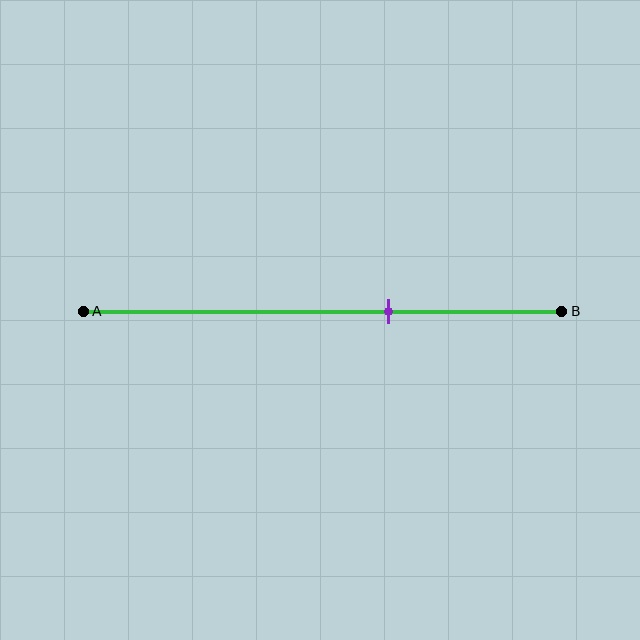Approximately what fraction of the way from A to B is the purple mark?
The purple mark is approximately 65% of the way from A to B.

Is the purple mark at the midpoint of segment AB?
No, the mark is at about 65% from A, not at the 50% midpoint.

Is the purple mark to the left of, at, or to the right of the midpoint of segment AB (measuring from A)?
The purple mark is to the right of the midpoint of segment AB.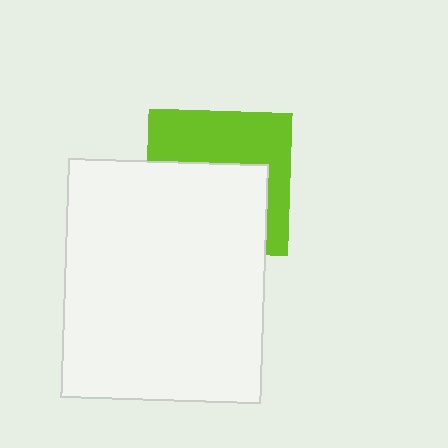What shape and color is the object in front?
The object in front is a white rectangle.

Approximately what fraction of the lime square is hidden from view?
Roughly 54% of the lime square is hidden behind the white rectangle.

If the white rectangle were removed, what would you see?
You would see the complete lime square.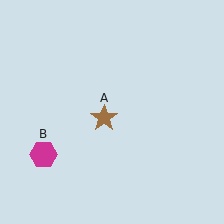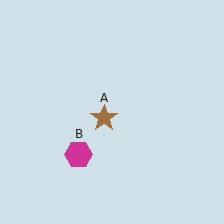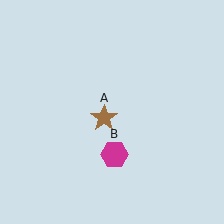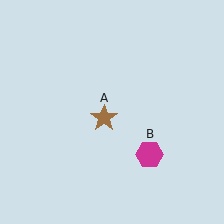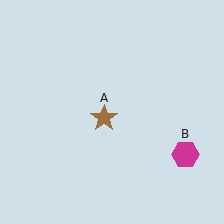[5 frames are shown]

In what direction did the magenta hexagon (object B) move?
The magenta hexagon (object B) moved right.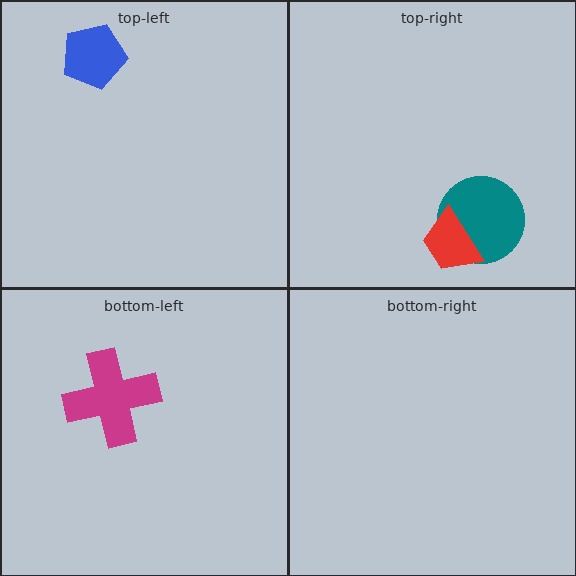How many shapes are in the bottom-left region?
1.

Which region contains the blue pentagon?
The top-left region.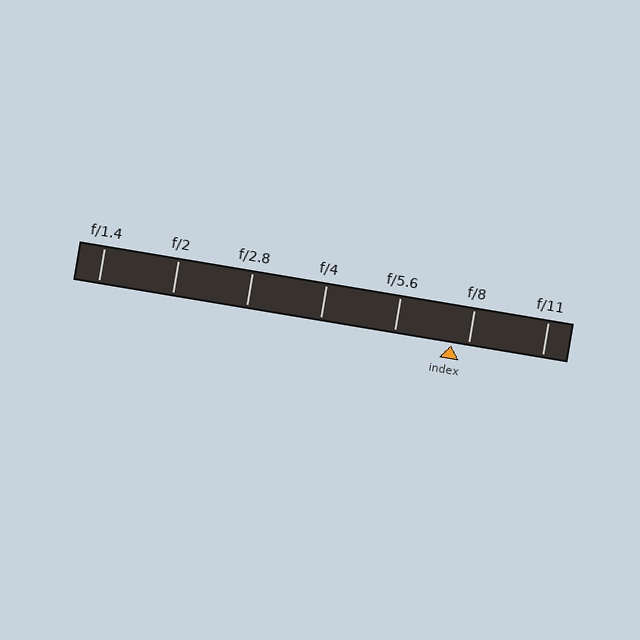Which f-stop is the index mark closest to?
The index mark is closest to f/8.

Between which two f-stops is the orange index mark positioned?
The index mark is between f/5.6 and f/8.